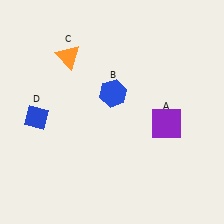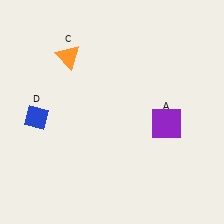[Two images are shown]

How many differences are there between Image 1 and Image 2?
There is 1 difference between the two images.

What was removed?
The blue hexagon (B) was removed in Image 2.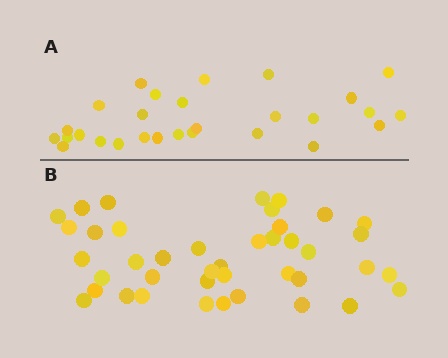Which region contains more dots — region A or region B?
Region B (the bottom region) has more dots.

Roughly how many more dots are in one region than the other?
Region B has approximately 15 more dots than region A.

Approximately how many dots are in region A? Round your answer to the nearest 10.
About 30 dots. (The exact count is 28, which rounds to 30.)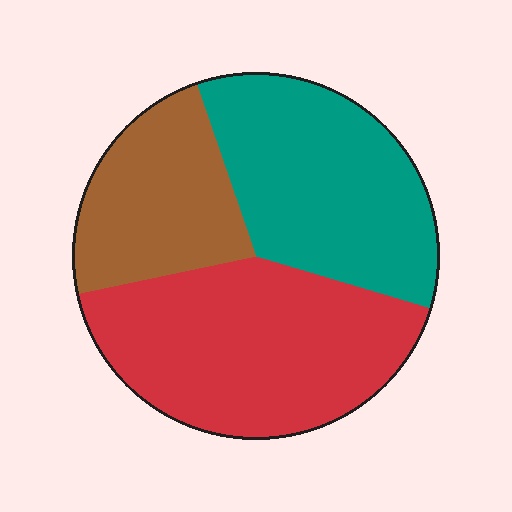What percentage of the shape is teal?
Teal covers 35% of the shape.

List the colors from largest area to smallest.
From largest to smallest: red, teal, brown.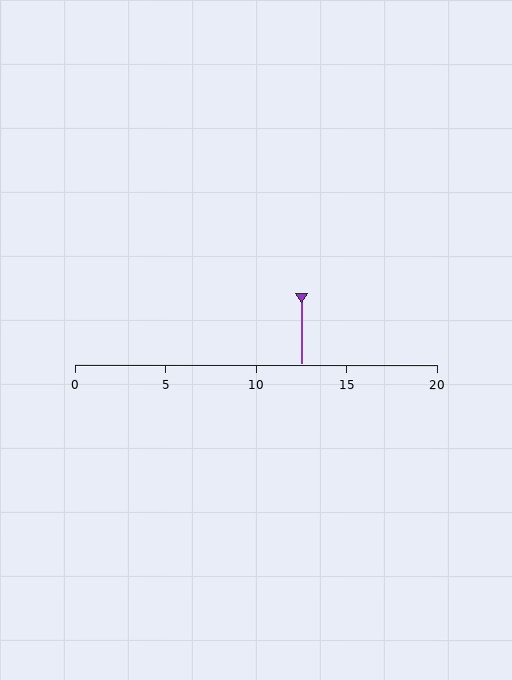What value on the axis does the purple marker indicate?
The marker indicates approximately 12.5.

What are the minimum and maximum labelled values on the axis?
The axis runs from 0 to 20.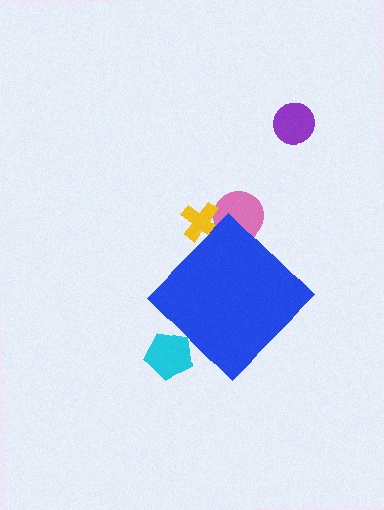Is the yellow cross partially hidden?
Yes, the yellow cross is partially hidden behind the blue diamond.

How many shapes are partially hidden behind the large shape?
3 shapes are partially hidden.